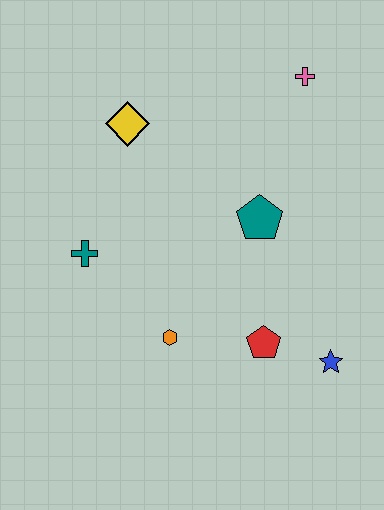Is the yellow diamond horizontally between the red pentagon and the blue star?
No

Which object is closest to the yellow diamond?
The teal cross is closest to the yellow diamond.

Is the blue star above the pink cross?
No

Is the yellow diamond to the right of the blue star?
No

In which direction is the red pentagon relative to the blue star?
The red pentagon is to the left of the blue star.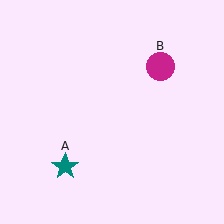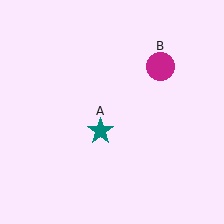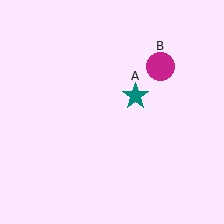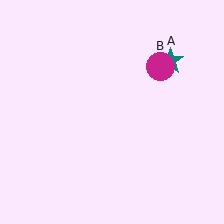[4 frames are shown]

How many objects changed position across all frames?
1 object changed position: teal star (object A).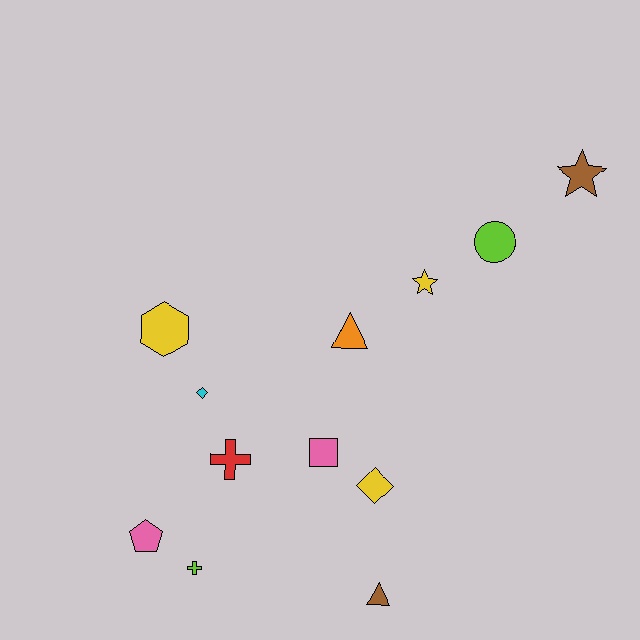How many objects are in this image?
There are 12 objects.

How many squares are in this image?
There is 1 square.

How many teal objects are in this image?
There are no teal objects.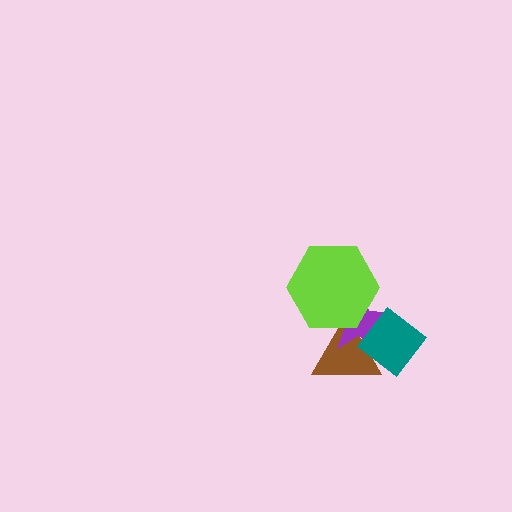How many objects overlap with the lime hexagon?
2 objects overlap with the lime hexagon.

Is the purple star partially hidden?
Yes, it is partially covered by another shape.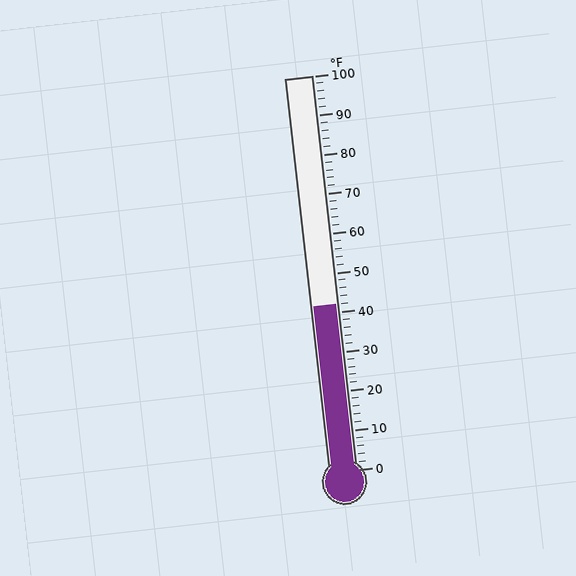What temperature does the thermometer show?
The thermometer shows approximately 42°F.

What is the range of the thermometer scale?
The thermometer scale ranges from 0°F to 100°F.